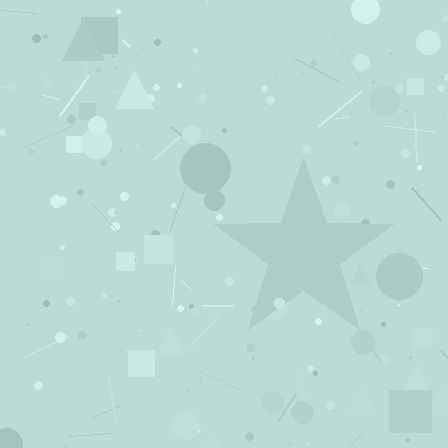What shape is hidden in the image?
A star is hidden in the image.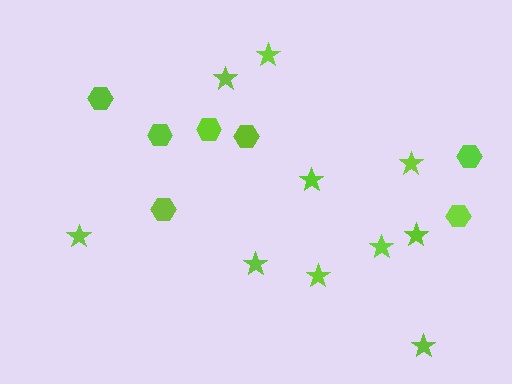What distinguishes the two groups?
There are 2 groups: one group of hexagons (7) and one group of stars (10).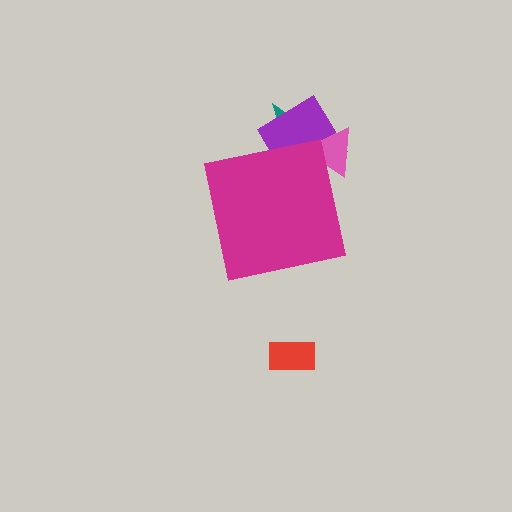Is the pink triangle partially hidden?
Yes, the pink triangle is partially hidden behind the magenta square.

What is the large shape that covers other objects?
A magenta square.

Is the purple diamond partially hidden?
Yes, the purple diamond is partially hidden behind the magenta square.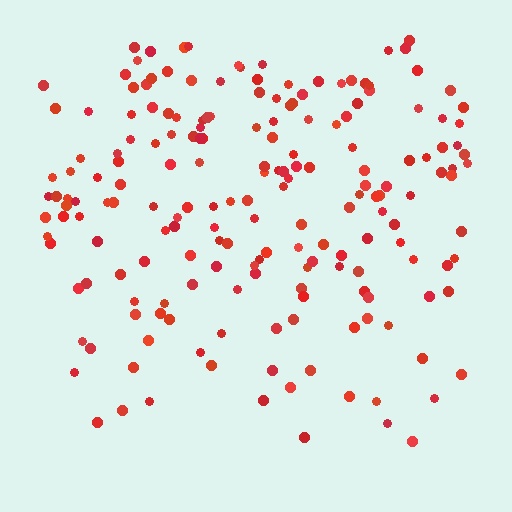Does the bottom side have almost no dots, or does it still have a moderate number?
Still a moderate number, just noticeably fewer than the top.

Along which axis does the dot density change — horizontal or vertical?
Vertical.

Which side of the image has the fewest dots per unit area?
The bottom.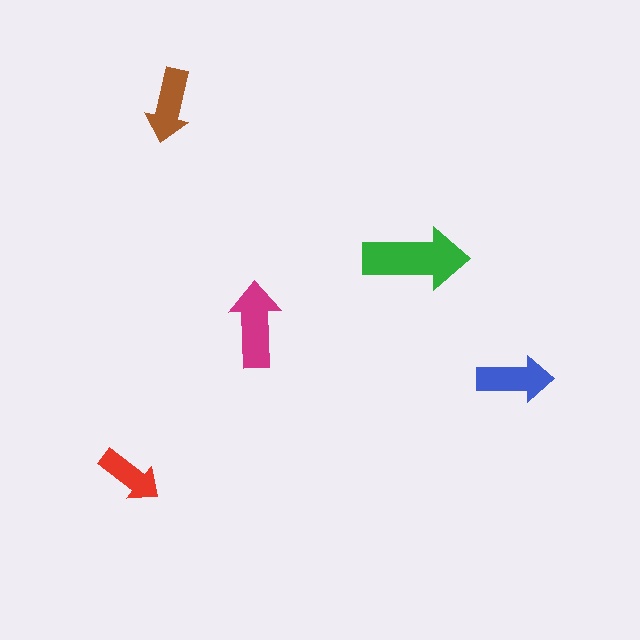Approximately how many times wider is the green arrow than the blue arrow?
About 1.5 times wider.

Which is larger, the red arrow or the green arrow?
The green one.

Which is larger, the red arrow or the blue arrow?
The blue one.